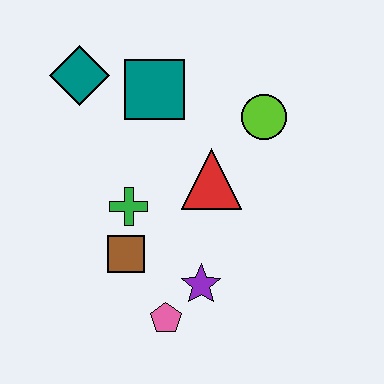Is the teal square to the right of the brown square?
Yes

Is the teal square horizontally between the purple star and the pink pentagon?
No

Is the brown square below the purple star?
No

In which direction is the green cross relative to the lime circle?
The green cross is to the left of the lime circle.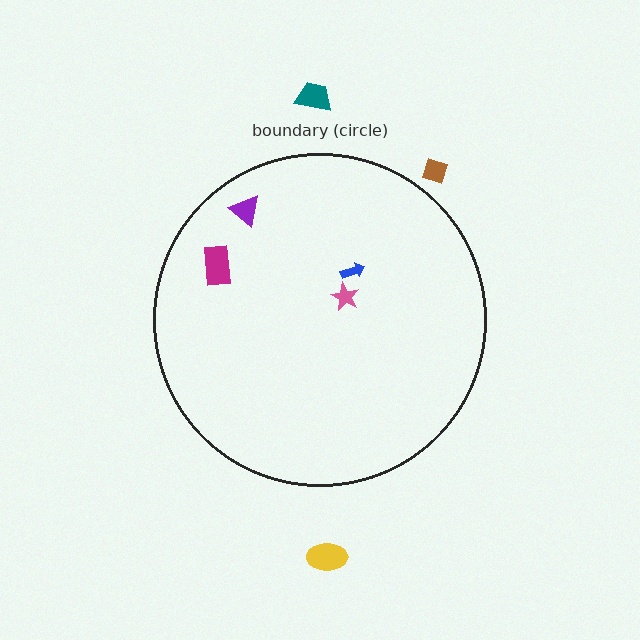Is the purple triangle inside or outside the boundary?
Inside.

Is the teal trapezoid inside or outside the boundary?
Outside.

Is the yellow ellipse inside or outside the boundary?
Outside.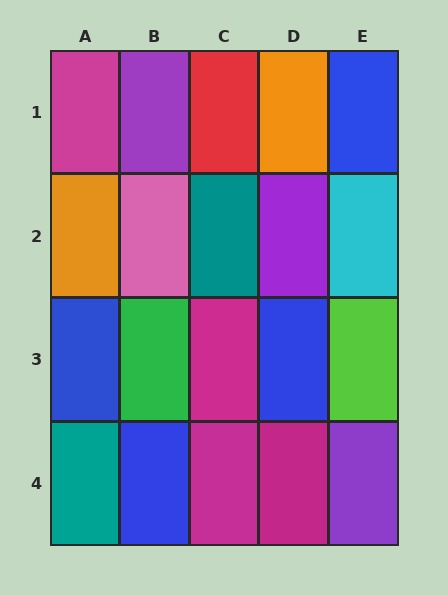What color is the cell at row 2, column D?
Purple.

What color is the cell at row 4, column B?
Blue.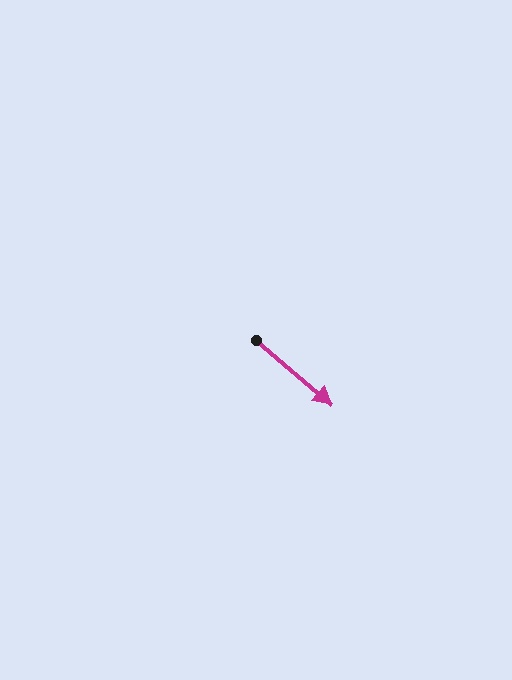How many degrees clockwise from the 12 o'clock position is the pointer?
Approximately 130 degrees.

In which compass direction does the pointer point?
Southeast.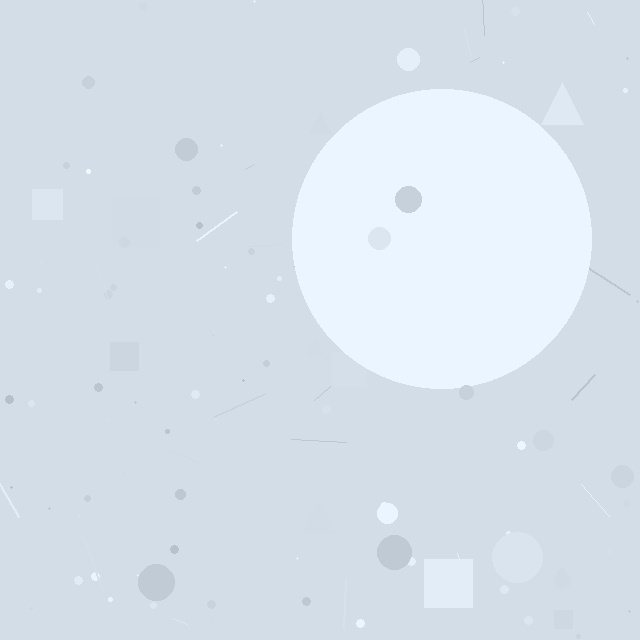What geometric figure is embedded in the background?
A circle is embedded in the background.